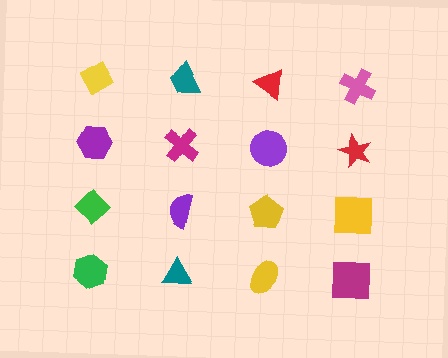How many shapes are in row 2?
4 shapes.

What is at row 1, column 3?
A red triangle.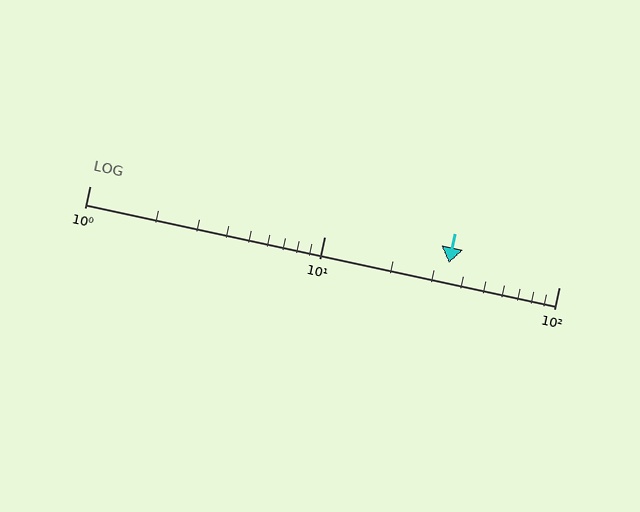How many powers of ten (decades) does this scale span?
The scale spans 2 decades, from 1 to 100.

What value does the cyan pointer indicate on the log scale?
The pointer indicates approximately 34.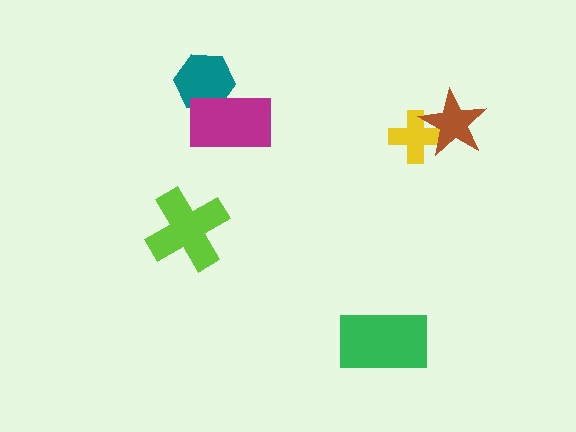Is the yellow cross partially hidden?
Yes, it is partially covered by another shape.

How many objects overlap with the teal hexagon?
1 object overlaps with the teal hexagon.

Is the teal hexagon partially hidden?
Yes, it is partially covered by another shape.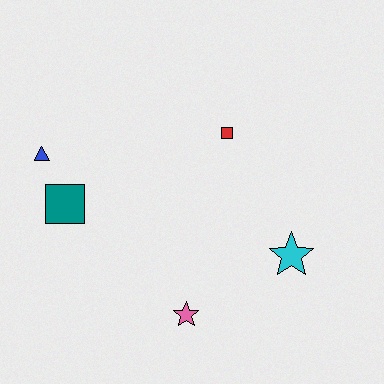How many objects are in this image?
There are 5 objects.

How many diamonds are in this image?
There are no diamonds.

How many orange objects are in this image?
There are no orange objects.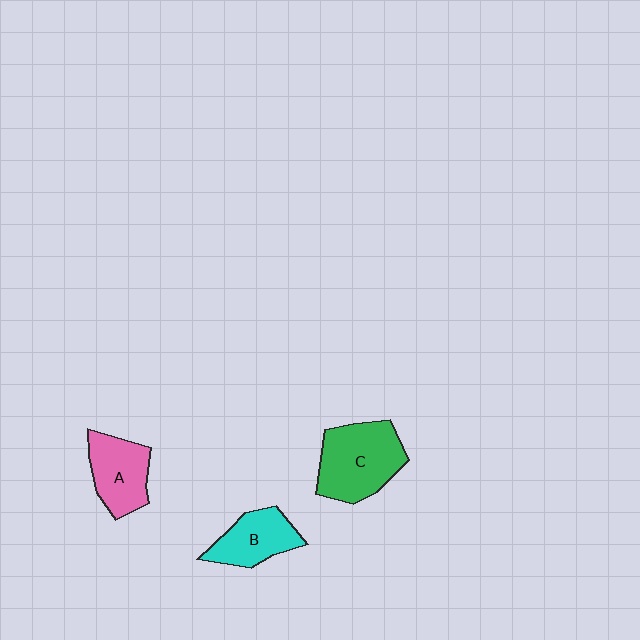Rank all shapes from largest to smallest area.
From largest to smallest: C (green), A (pink), B (cyan).